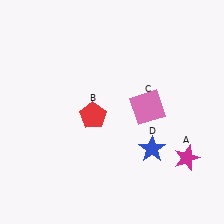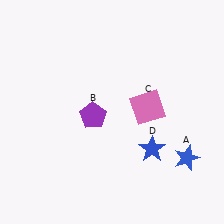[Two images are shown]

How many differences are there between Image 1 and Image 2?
There are 2 differences between the two images.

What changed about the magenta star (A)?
In Image 1, A is magenta. In Image 2, it changed to blue.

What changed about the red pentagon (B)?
In Image 1, B is red. In Image 2, it changed to purple.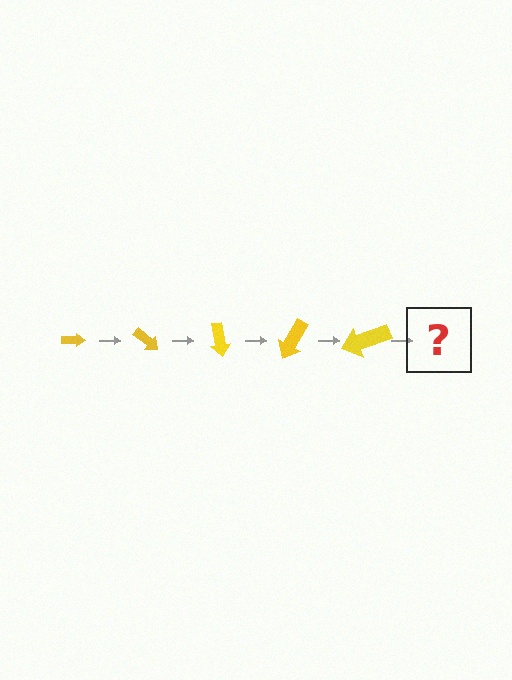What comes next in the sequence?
The next element should be an arrow, larger than the previous one and rotated 200 degrees from the start.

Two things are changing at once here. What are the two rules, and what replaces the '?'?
The two rules are that the arrow grows larger each step and it rotates 40 degrees each step. The '?' should be an arrow, larger than the previous one and rotated 200 degrees from the start.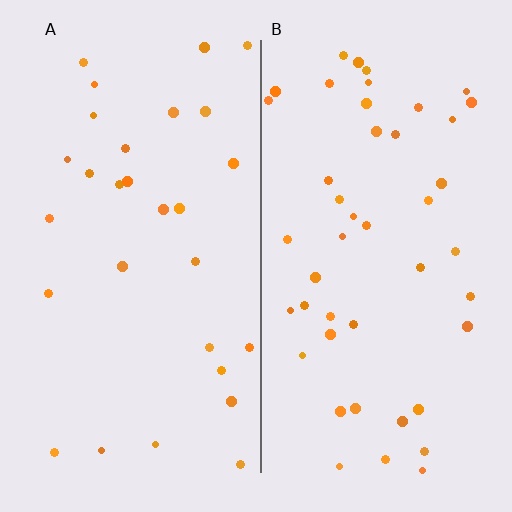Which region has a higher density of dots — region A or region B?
B (the right).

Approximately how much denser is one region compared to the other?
Approximately 1.6× — region B over region A.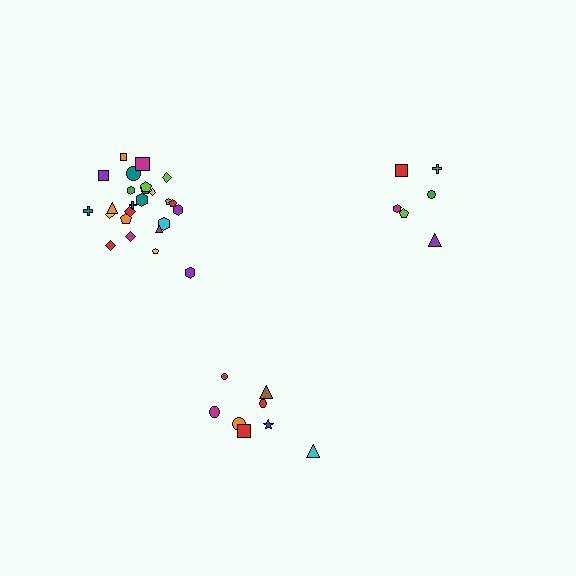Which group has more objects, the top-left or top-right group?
The top-left group.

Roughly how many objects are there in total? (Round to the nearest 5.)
Roughly 40 objects in total.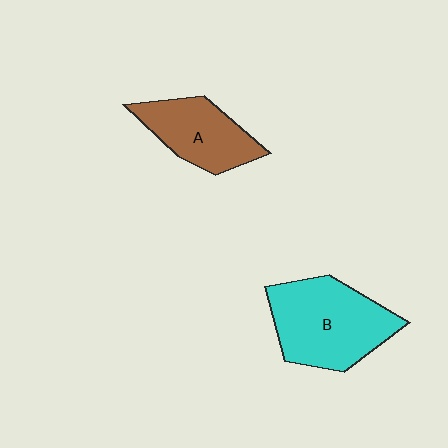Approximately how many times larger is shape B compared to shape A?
Approximately 1.5 times.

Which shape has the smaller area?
Shape A (brown).